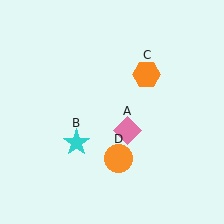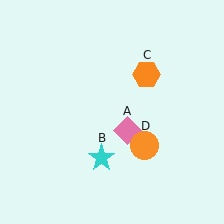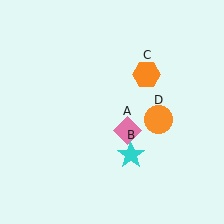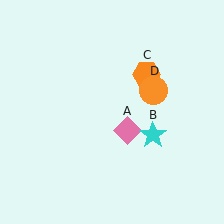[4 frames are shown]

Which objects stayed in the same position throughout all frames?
Pink diamond (object A) and orange hexagon (object C) remained stationary.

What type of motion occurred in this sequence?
The cyan star (object B), orange circle (object D) rotated counterclockwise around the center of the scene.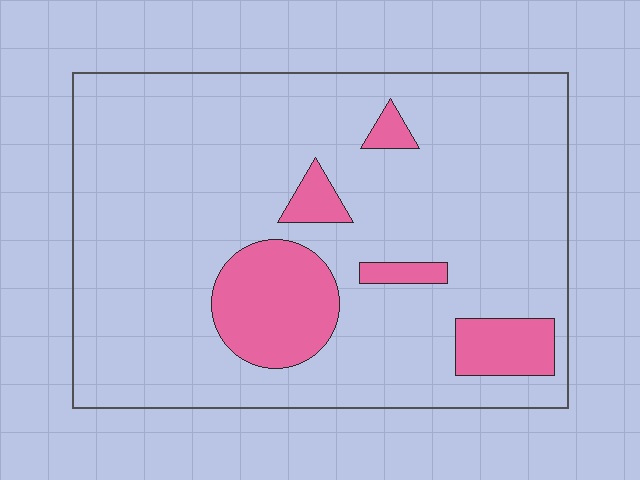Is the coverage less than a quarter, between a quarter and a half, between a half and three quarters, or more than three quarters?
Less than a quarter.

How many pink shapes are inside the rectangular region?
5.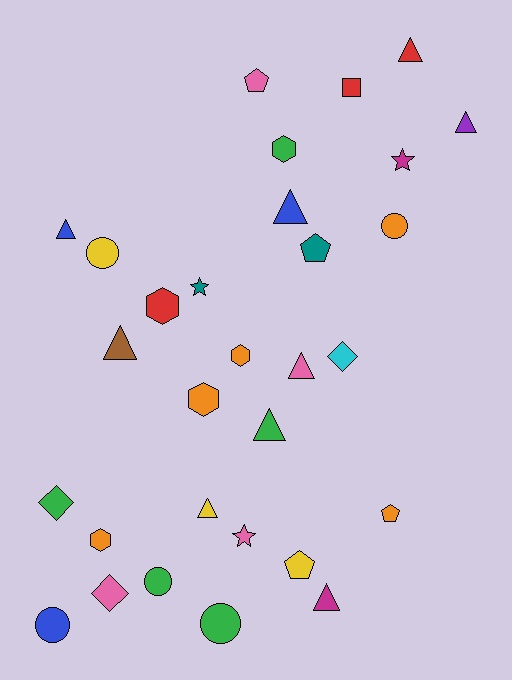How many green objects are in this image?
There are 5 green objects.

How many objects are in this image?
There are 30 objects.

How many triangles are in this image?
There are 9 triangles.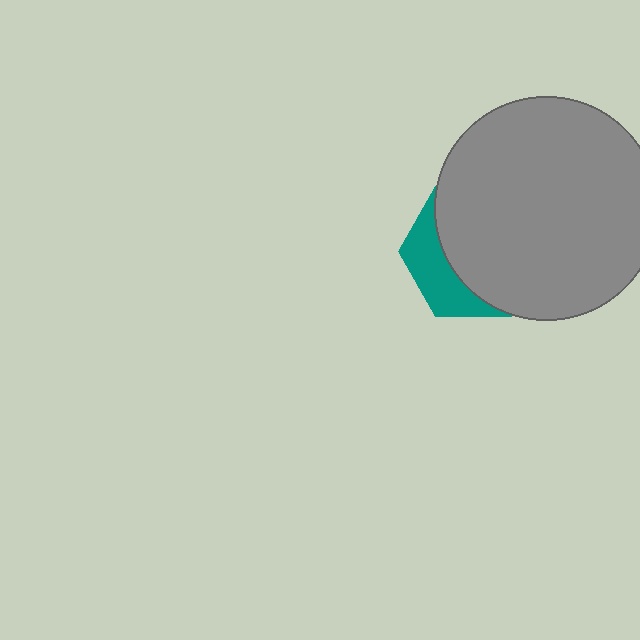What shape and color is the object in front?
The object in front is a gray circle.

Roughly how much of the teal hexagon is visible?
A small part of it is visible (roughly 31%).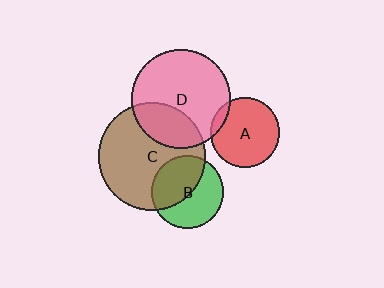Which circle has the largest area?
Circle C (brown).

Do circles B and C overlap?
Yes.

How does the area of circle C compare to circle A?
Approximately 2.4 times.